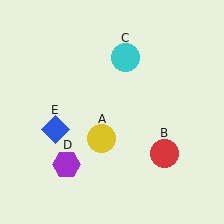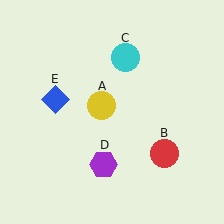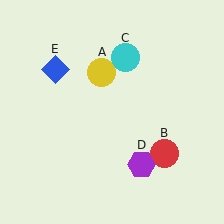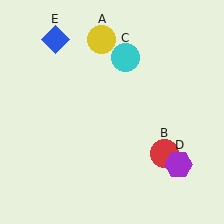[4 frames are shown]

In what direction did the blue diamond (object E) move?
The blue diamond (object E) moved up.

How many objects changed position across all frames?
3 objects changed position: yellow circle (object A), purple hexagon (object D), blue diamond (object E).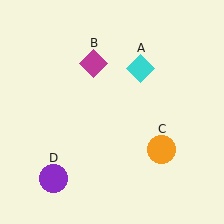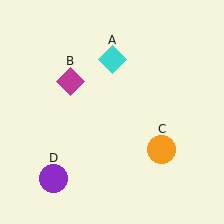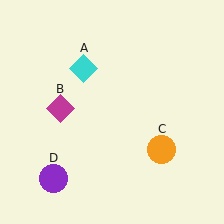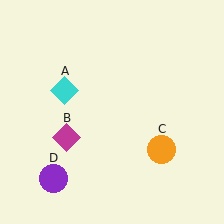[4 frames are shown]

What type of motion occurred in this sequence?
The cyan diamond (object A), magenta diamond (object B) rotated counterclockwise around the center of the scene.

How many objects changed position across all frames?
2 objects changed position: cyan diamond (object A), magenta diamond (object B).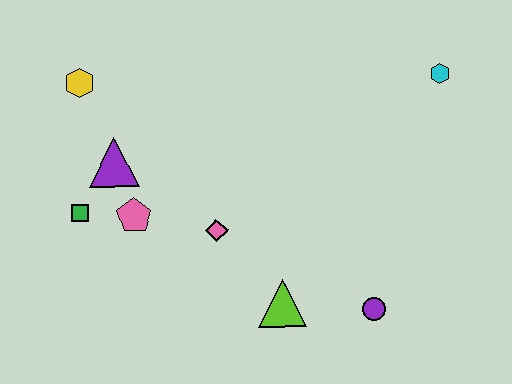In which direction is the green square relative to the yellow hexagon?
The green square is below the yellow hexagon.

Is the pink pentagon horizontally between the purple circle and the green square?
Yes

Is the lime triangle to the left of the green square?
No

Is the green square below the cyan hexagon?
Yes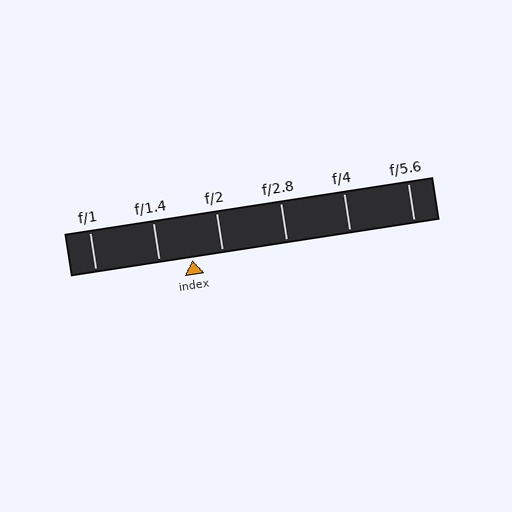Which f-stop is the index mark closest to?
The index mark is closest to f/2.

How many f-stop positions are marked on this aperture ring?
There are 6 f-stop positions marked.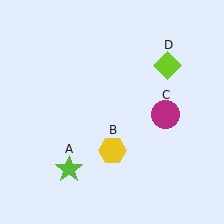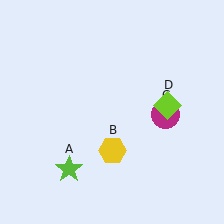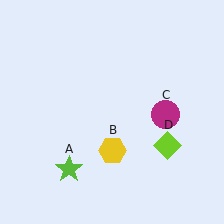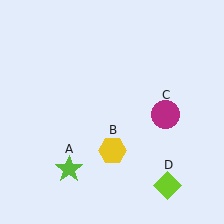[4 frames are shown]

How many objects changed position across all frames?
1 object changed position: lime diamond (object D).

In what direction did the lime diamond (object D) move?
The lime diamond (object D) moved down.